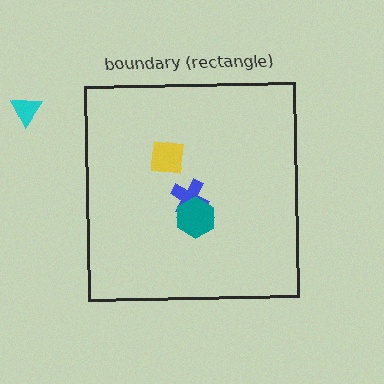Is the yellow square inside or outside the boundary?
Inside.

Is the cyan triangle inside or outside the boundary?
Outside.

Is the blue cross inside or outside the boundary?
Inside.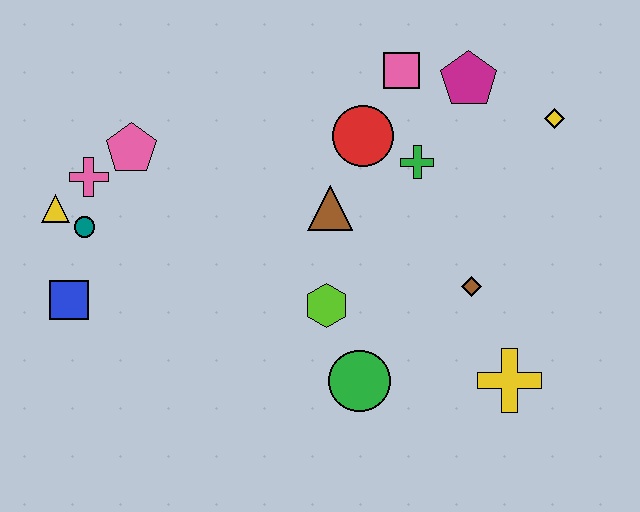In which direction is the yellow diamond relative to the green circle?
The yellow diamond is above the green circle.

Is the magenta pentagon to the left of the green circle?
No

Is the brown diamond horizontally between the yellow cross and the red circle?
Yes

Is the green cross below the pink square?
Yes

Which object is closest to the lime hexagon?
The green circle is closest to the lime hexagon.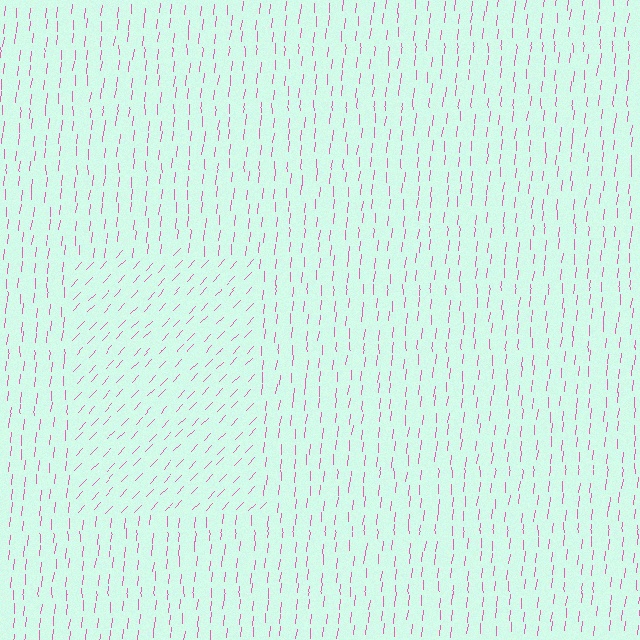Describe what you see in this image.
The image is filled with small pink line segments. A rectangle region in the image has lines oriented differently from the surrounding lines, creating a visible texture boundary.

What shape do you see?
I see a rectangle.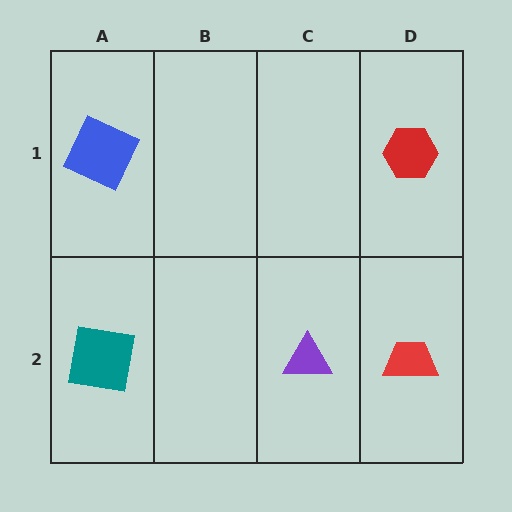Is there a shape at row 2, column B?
No, that cell is empty.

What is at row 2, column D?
A red trapezoid.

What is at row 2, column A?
A teal square.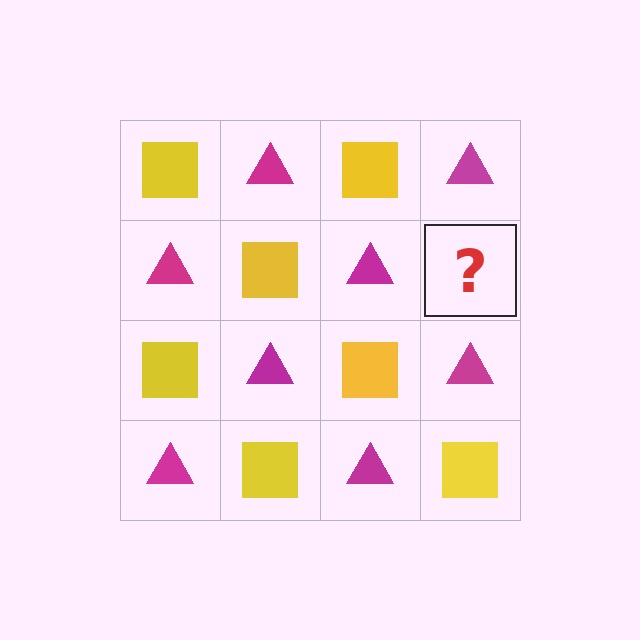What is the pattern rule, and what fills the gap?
The rule is that it alternates yellow square and magenta triangle in a checkerboard pattern. The gap should be filled with a yellow square.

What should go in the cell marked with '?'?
The missing cell should contain a yellow square.